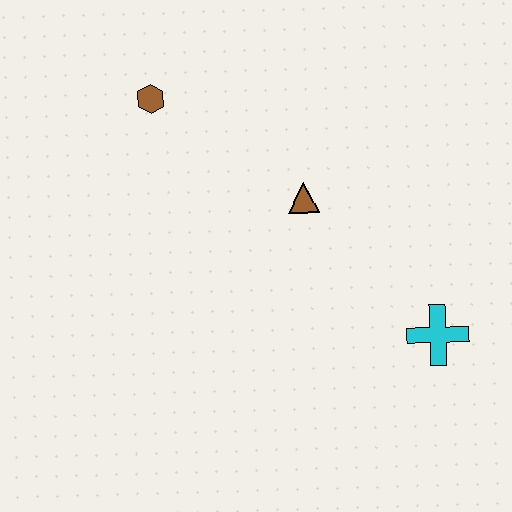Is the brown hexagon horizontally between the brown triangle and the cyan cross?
No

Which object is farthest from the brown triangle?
The cyan cross is farthest from the brown triangle.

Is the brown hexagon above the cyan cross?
Yes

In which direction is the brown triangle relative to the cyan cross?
The brown triangle is above the cyan cross.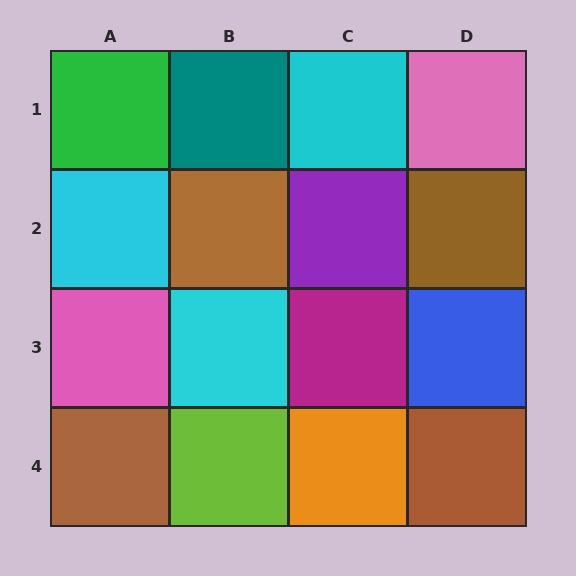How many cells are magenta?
1 cell is magenta.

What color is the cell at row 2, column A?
Cyan.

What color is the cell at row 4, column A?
Brown.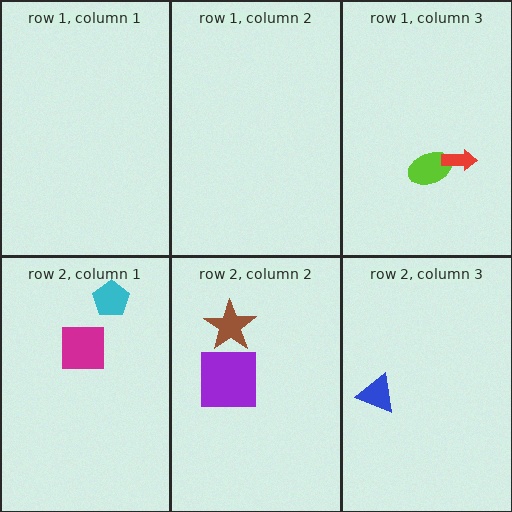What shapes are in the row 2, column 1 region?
The cyan pentagon, the magenta square.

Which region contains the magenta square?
The row 2, column 1 region.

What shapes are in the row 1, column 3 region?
The lime ellipse, the red arrow.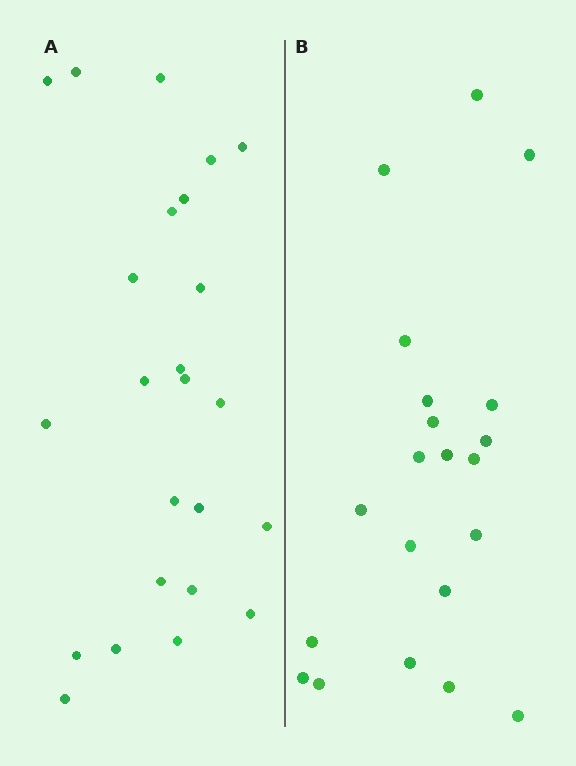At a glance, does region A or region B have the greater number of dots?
Region A (the left region) has more dots.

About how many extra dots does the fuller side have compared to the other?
Region A has just a few more — roughly 2 or 3 more dots than region B.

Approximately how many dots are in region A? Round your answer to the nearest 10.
About 20 dots. (The exact count is 24, which rounds to 20.)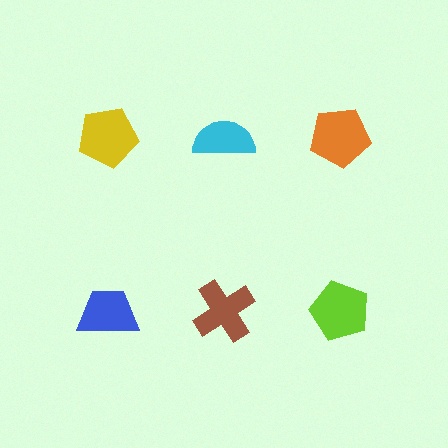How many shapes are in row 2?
3 shapes.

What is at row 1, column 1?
A yellow pentagon.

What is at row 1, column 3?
An orange pentagon.